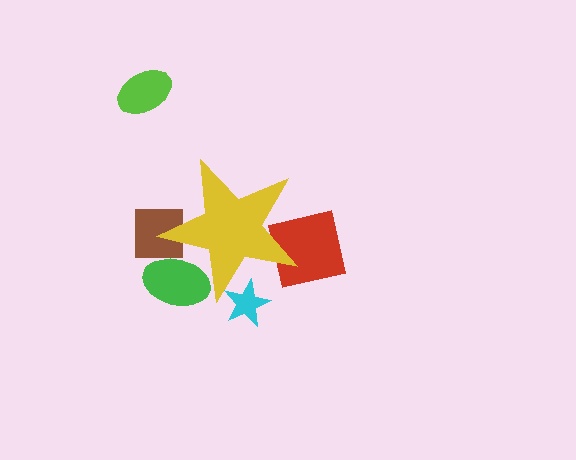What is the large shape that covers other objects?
A yellow star.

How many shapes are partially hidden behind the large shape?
4 shapes are partially hidden.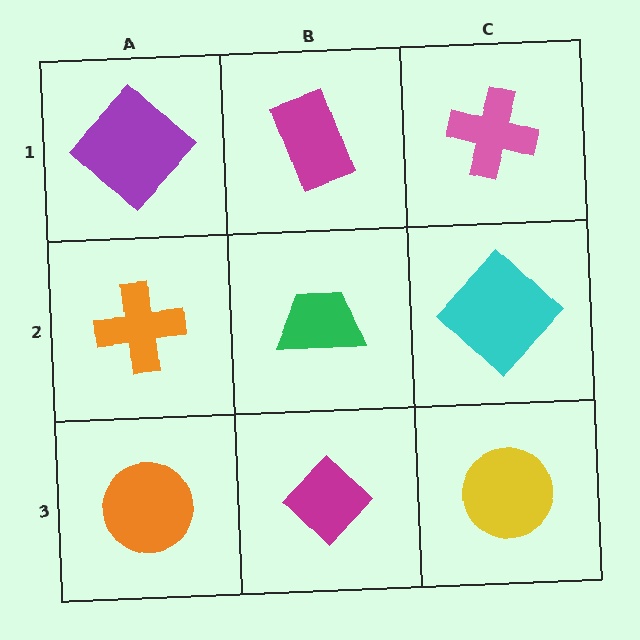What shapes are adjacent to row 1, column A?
An orange cross (row 2, column A), a magenta rectangle (row 1, column B).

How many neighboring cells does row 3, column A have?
2.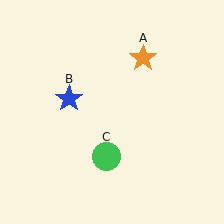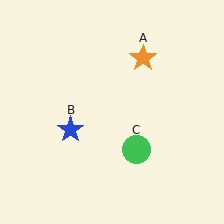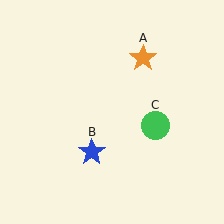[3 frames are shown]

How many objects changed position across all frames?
2 objects changed position: blue star (object B), green circle (object C).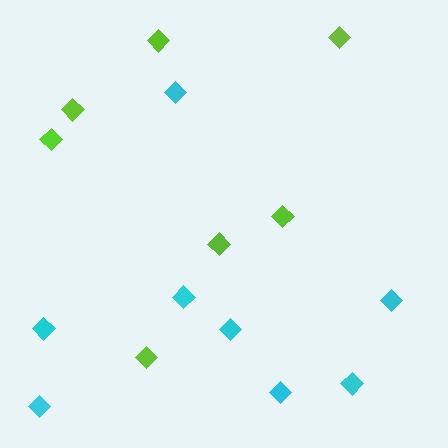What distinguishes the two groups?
There are 2 groups: one group of cyan diamonds (8) and one group of lime diamonds (7).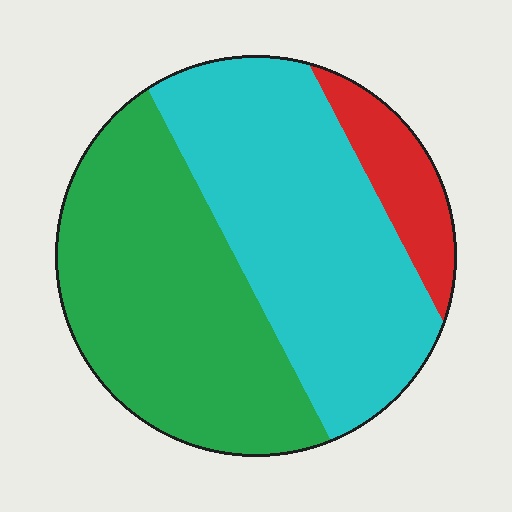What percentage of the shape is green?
Green covers 44% of the shape.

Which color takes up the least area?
Red, at roughly 10%.